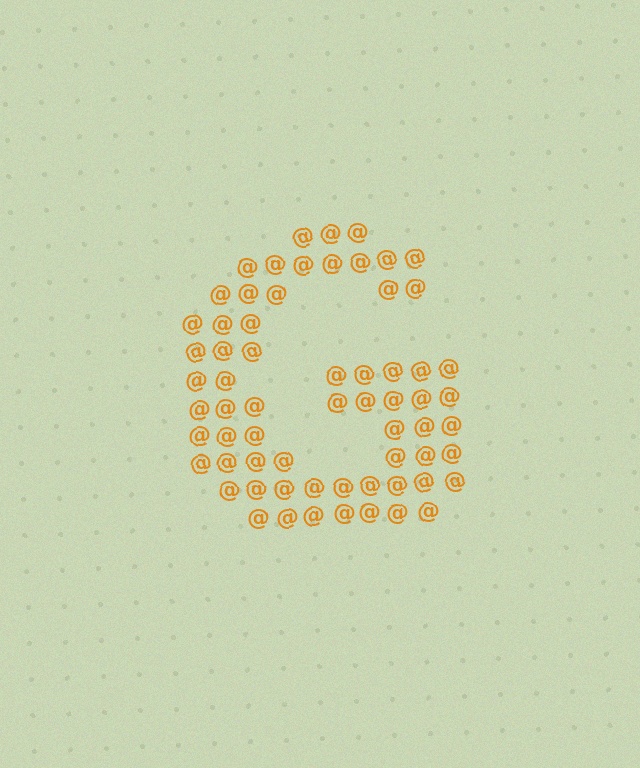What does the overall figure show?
The overall figure shows the letter G.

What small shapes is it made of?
It is made of small at signs.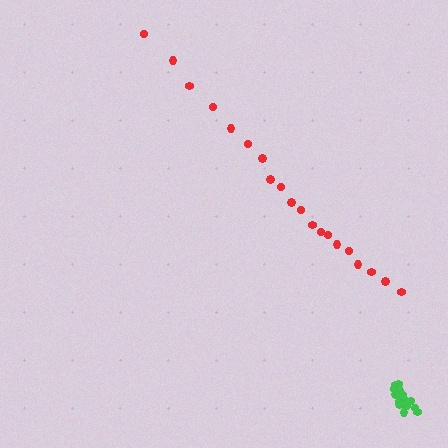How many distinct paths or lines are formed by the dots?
There are 2 distinct paths.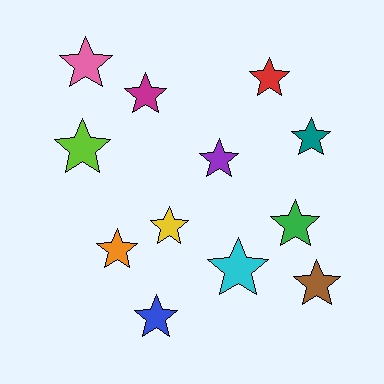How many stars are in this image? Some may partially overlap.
There are 12 stars.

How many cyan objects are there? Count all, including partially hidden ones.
There is 1 cyan object.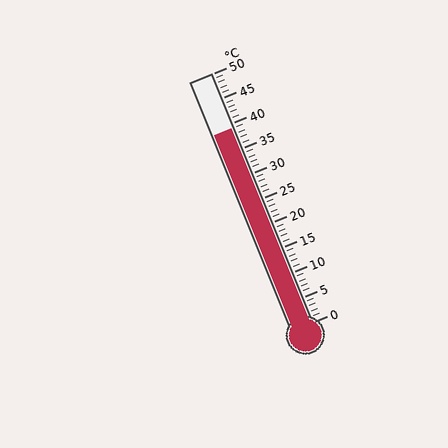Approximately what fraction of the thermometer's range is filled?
The thermometer is filled to approximately 80% of its range.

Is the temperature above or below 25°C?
The temperature is above 25°C.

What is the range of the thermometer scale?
The thermometer scale ranges from 0°C to 50°C.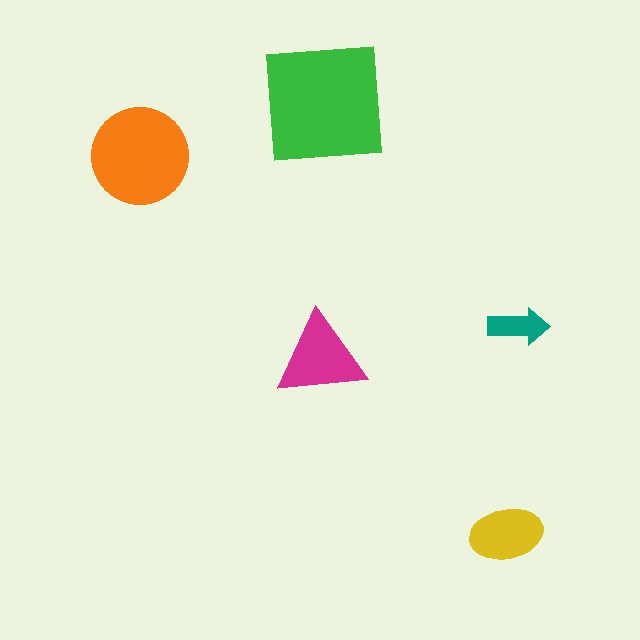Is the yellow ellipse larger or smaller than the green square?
Smaller.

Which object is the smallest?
The teal arrow.